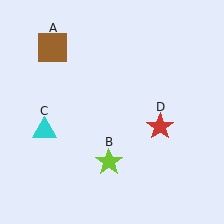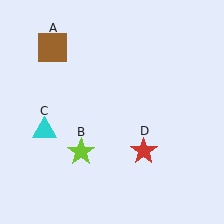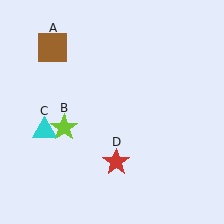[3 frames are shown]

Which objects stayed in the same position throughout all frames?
Brown square (object A) and cyan triangle (object C) remained stationary.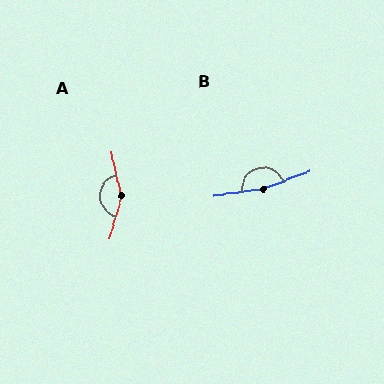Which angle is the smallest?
A, at approximately 151 degrees.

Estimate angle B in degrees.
Approximately 167 degrees.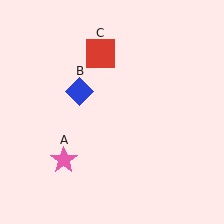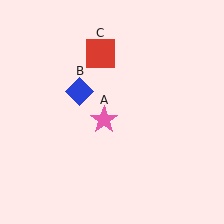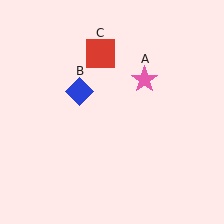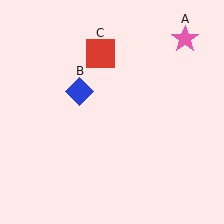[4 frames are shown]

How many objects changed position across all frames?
1 object changed position: pink star (object A).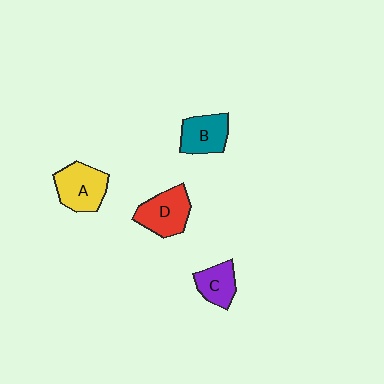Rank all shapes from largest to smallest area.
From largest to smallest: A (yellow), D (red), B (teal), C (purple).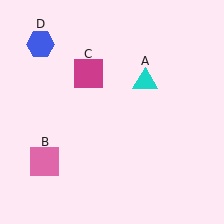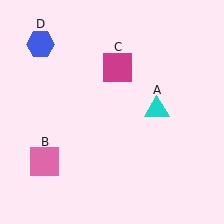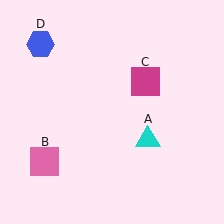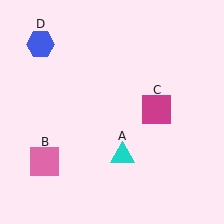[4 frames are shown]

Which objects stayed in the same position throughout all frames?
Pink square (object B) and blue hexagon (object D) remained stationary.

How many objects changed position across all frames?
2 objects changed position: cyan triangle (object A), magenta square (object C).